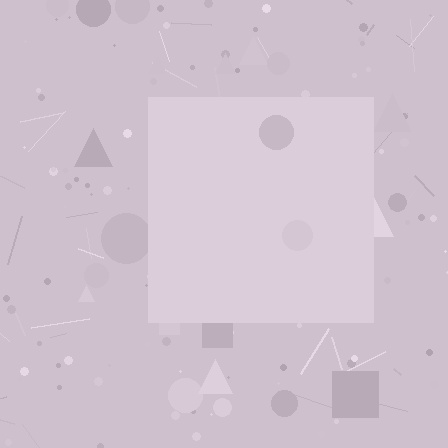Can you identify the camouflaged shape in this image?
The camouflaged shape is a square.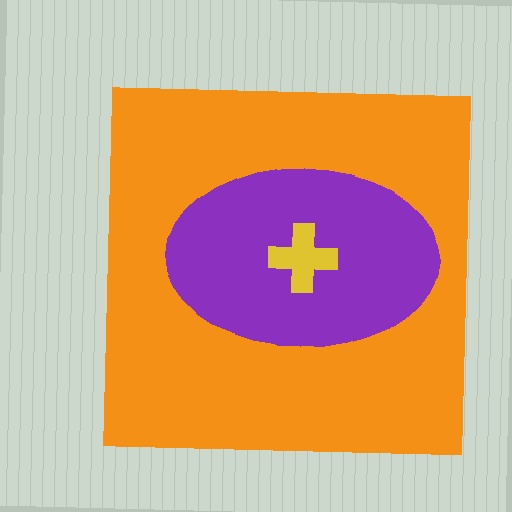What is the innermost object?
The yellow cross.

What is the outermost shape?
The orange square.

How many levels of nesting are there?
3.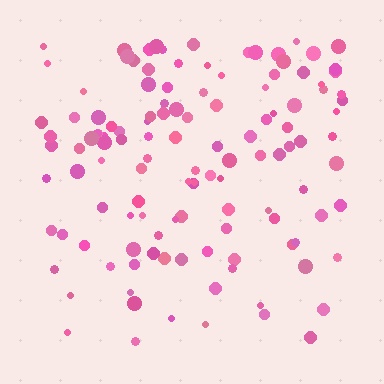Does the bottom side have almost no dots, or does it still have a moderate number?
Still a moderate number, just noticeably fewer than the top.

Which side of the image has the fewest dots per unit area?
The bottom.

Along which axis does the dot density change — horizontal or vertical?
Vertical.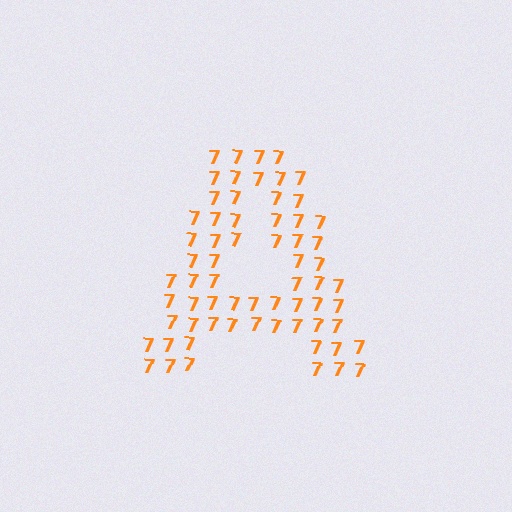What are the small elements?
The small elements are digit 7's.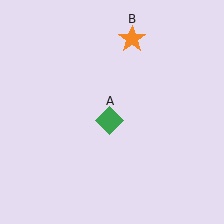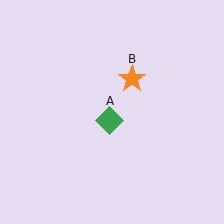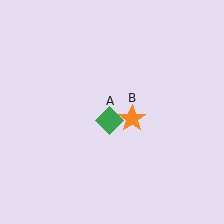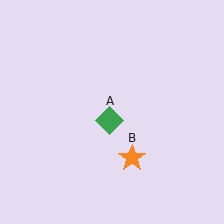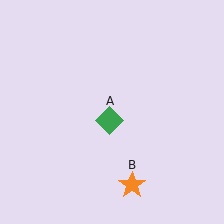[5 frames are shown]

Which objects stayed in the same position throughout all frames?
Green diamond (object A) remained stationary.